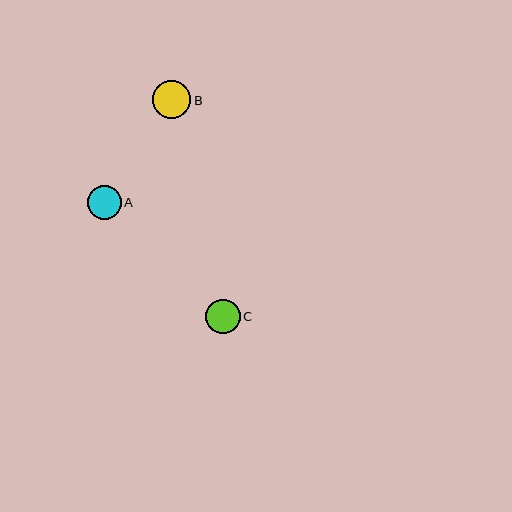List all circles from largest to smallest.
From largest to smallest: B, C, A.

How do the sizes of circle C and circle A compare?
Circle C and circle A are approximately the same size.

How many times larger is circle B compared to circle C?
Circle B is approximately 1.1 times the size of circle C.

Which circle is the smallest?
Circle A is the smallest with a size of approximately 34 pixels.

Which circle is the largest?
Circle B is the largest with a size of approximately 39 pixels.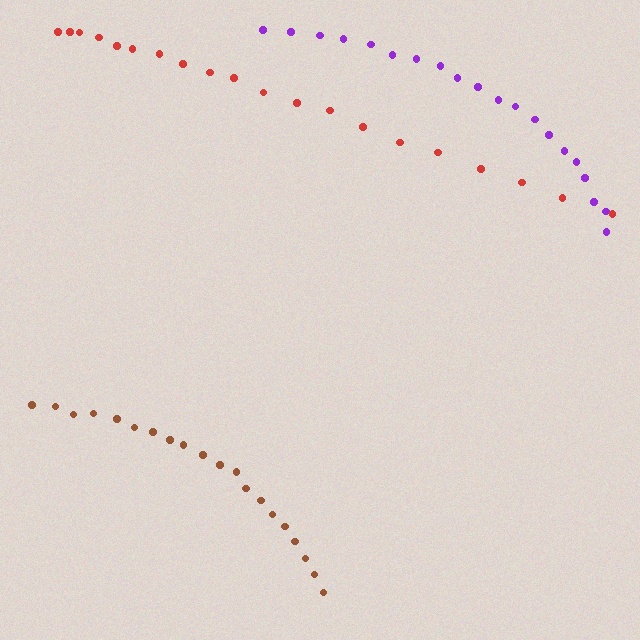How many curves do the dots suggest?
There are 3 distinct paths.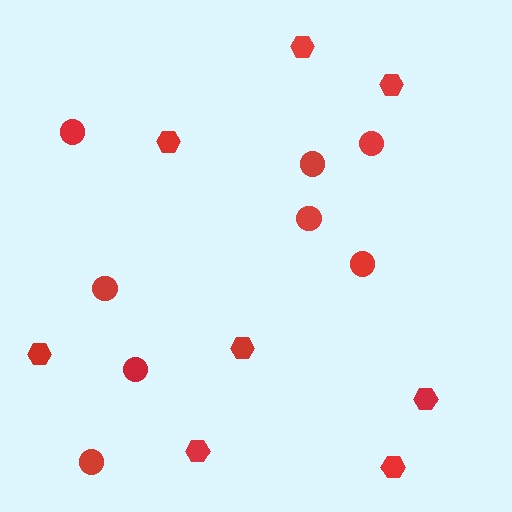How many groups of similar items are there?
There are 2 groups: one group of circles (8) and one group of hexagons (8).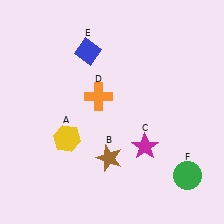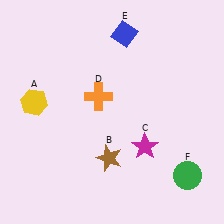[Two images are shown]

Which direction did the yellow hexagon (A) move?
The yellow hexagon (A) moved up.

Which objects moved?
The objects that moved are: the yellow hexagon (A), the blue diamond (E).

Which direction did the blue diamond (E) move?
The blue diamond (E) moved right.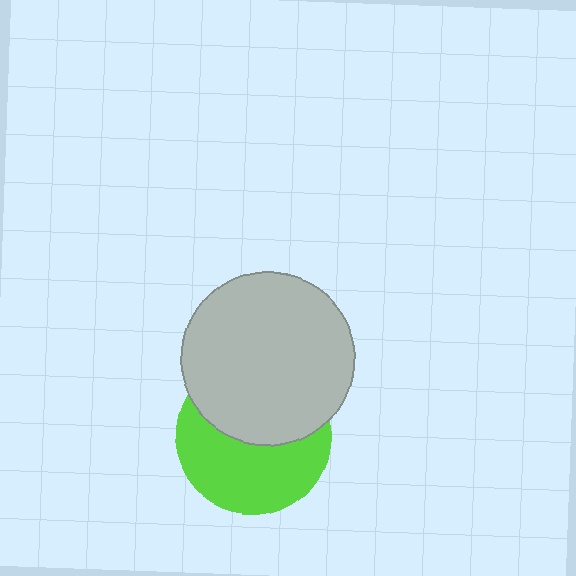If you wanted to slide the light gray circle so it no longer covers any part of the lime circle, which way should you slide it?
Slide it up — that is the most direct way to separate the two shapes.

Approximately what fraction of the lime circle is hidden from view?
Roughly 46% of the lime circle is hidden behind the light gray circle.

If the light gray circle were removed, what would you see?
You would see the complete lime circle.